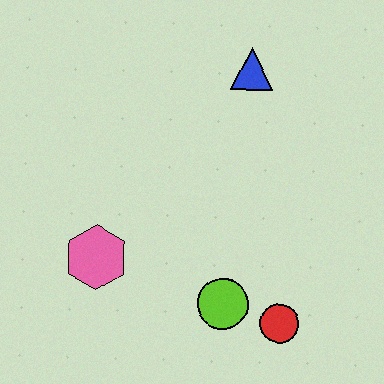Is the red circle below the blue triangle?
Yes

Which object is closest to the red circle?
The lime circle is closest to the red circle.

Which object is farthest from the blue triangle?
The red circle is farthest from the blue triangle.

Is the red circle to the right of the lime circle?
Yes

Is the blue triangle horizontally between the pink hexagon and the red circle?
Yes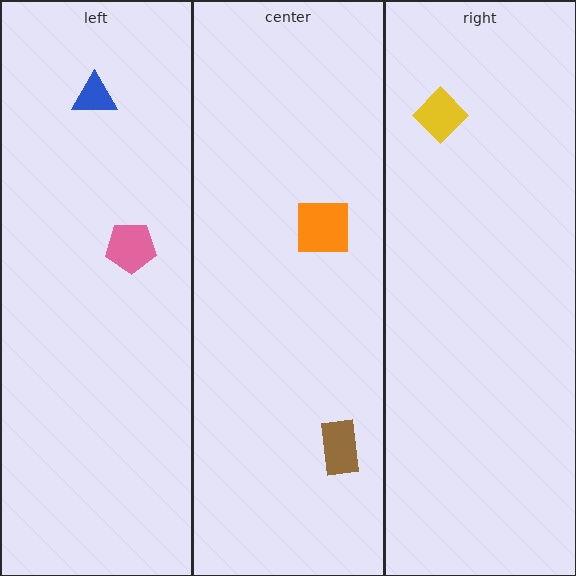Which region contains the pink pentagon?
The left region.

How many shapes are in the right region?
1.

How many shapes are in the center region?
2.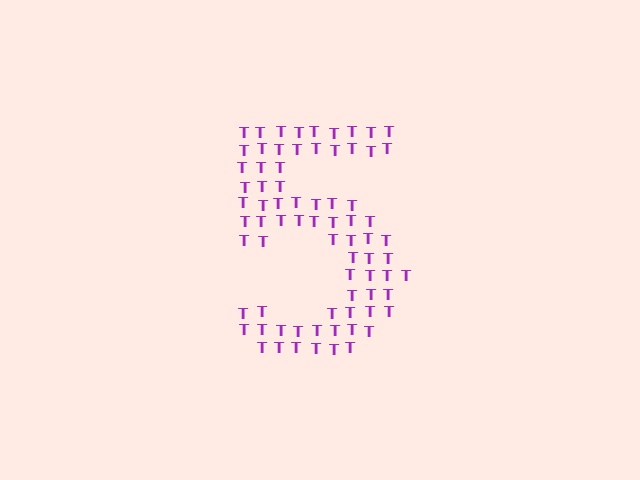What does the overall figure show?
The overall figure shows the digit 5.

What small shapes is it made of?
It is made of small letter T's.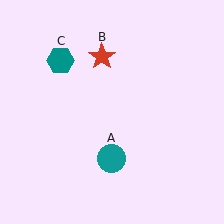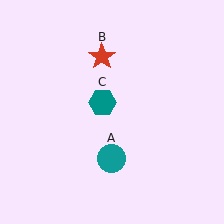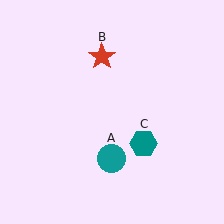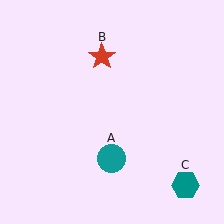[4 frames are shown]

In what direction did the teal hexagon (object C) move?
The teal hexagon (object C) moved down and to the right.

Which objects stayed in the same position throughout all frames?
Teal circle (object A) and red star (object B) remained stationary.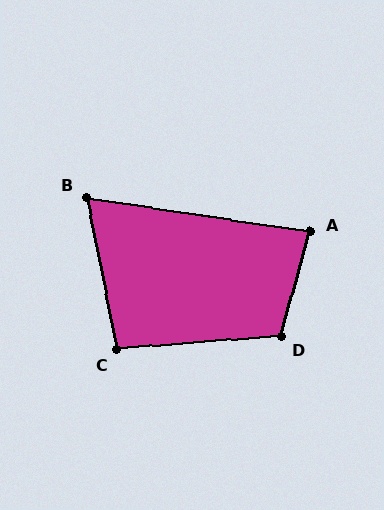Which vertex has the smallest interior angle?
B, at approximately 70 degrees.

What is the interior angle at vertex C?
Approximately 97 degrees (obtuse).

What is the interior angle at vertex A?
Approximately 83 degrees (acute).